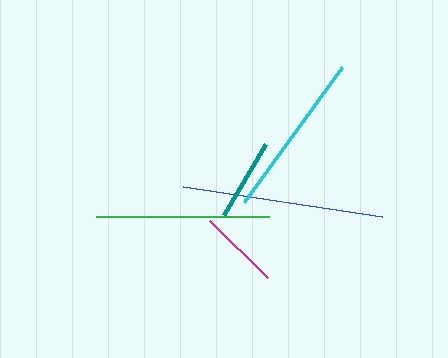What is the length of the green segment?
The green segment is approximately 173 pixels long.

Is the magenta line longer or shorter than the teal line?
The teal line is longer than the magenta line.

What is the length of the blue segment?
The blue segment is approximately 201 pixels long.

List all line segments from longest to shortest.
From longest to shortest: blue, green, cyan, teal, magenta.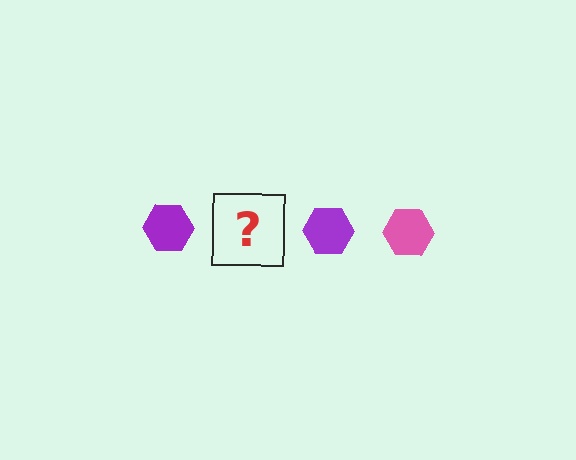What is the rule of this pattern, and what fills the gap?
The rule is that the pattern cycles through purple, pink hexagons. The gap should be filled with a pink hexagon.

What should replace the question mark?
The question mark should be replaced with a pink hexagon.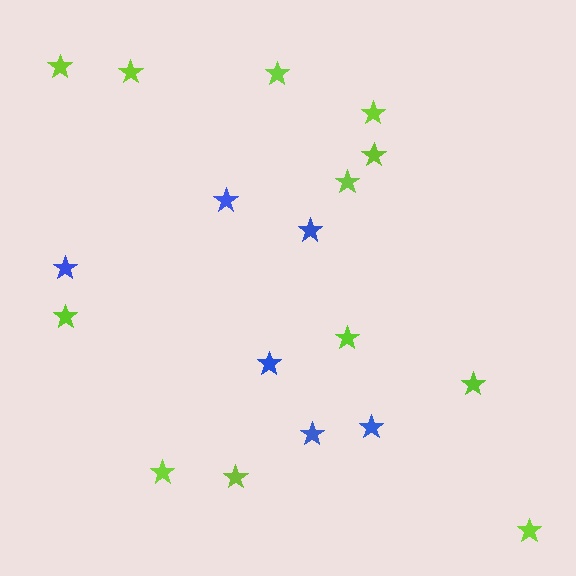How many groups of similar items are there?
There are 2 groups: one group of blue stars (6) and one group of lime stars (12).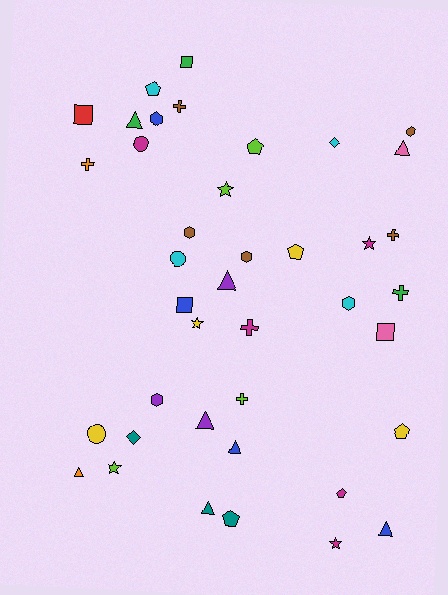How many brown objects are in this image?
There are 5 brown objects.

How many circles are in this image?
There are 3 circles.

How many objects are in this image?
There are 40 objects.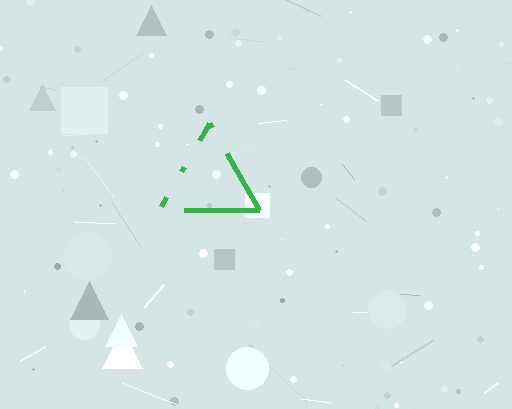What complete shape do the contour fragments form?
The contour fragments form a triangle.